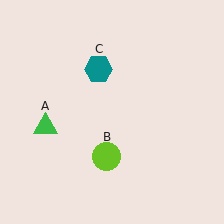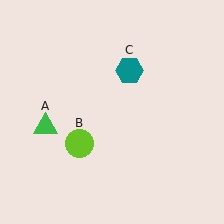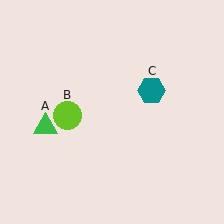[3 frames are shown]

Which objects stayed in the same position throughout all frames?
Green triangle (object A) remained stationary.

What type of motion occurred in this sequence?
The lime circle (object B), teal hexagon (object C) rotated clockwise around the center of the scene.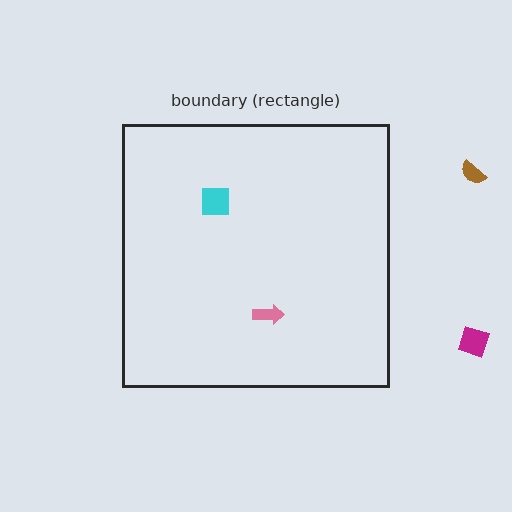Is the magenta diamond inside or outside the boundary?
Outside.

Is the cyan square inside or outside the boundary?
Inside.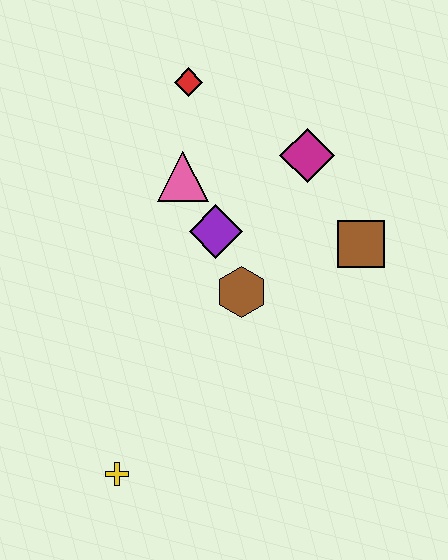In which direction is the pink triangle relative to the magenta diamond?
The pink triangle is to the left of the magenta diamond.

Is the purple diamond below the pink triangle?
Yes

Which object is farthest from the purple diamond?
The yellow cross is farthest from the purple diamond.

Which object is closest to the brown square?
The magenta diamond is closest to the brown square.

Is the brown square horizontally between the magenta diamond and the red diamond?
No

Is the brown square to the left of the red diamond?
No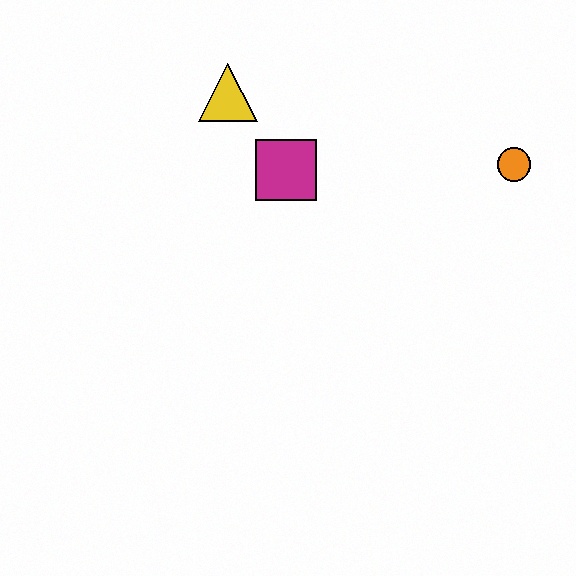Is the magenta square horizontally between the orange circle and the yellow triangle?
Yes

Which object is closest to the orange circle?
The magenta square is closest to the orange circle.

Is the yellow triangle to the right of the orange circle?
No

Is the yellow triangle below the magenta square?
No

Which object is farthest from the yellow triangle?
The orange circle is farthest from the yellow triangle.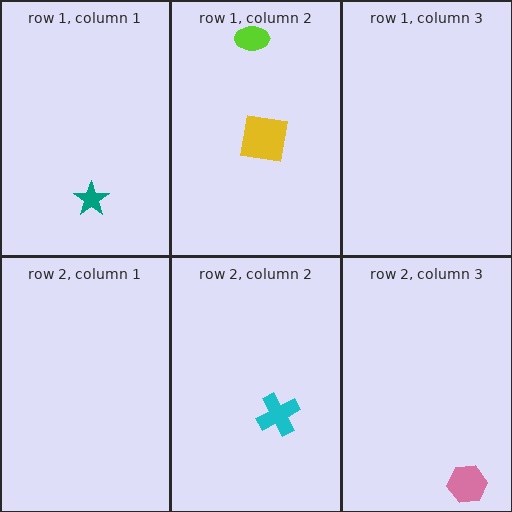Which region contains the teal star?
The row 1, column 1 region.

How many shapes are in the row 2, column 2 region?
1.